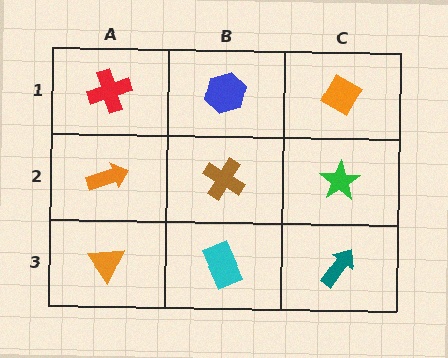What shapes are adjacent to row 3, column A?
An orange arrow (row 2, column A), a cyan rectangle (row 3, column B).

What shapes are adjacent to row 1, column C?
A green star (row 2, column C), a blue hexagon (row 1, column B).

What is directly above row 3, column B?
A brown cross.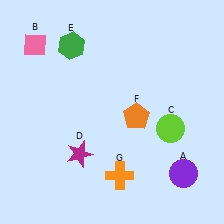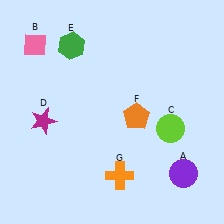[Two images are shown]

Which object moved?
The magenta star (D) moved left.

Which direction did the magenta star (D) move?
The magenta star (D) moved left.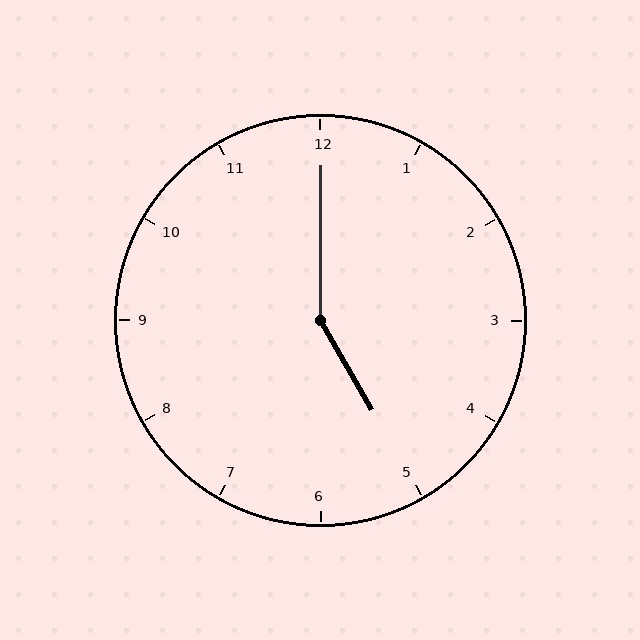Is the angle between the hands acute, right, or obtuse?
It is obtuse.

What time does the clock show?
5:00.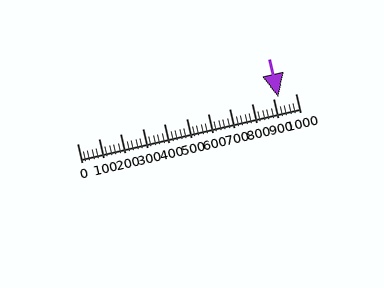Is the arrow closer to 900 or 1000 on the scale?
The arrow is closer to 900.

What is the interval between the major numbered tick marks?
The major tick marks are spaced 100 units apart.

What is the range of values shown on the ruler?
The ruler shows values from 0 to 1000.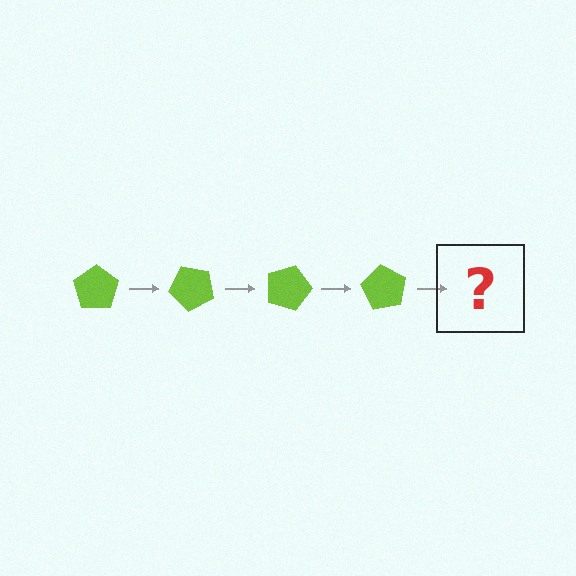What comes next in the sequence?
The next element should be a lime pentagon rotated 180 degrees.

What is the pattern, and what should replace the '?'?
The pattern is that the pentagon rotates 45 degrees each step. The '?' should be a lime pentagon rotated 180 degrees.